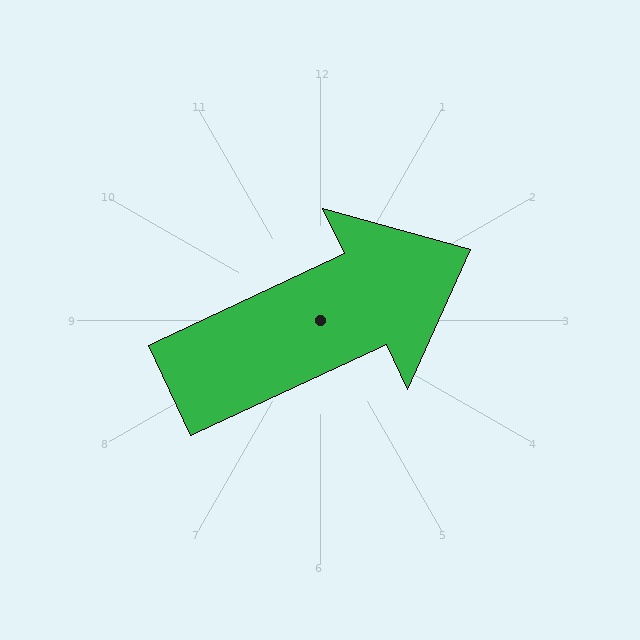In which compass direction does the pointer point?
Northeast.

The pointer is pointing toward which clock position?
Roughly 2 o'clock.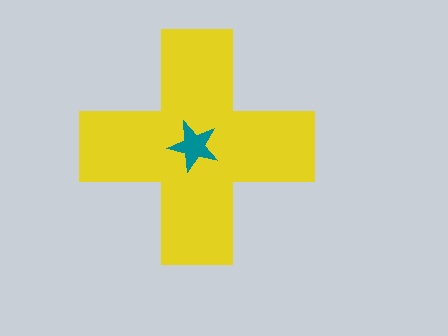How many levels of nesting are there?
2.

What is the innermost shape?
The teal star.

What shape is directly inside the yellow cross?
The teal star.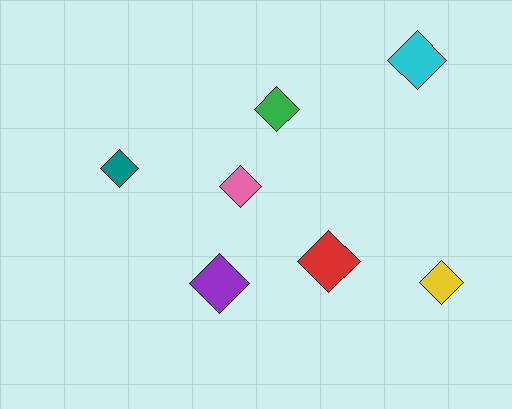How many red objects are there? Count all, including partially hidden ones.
There is 1 red object.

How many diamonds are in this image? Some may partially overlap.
There are 7 diamonds.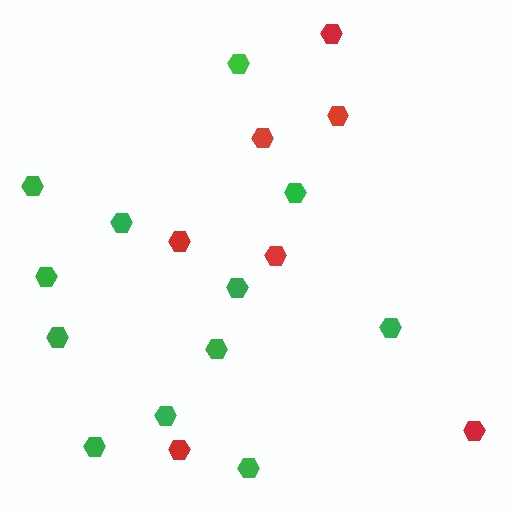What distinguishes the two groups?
There are 2 groups: one group of red hexagons (7) and one group of green hexagons (12).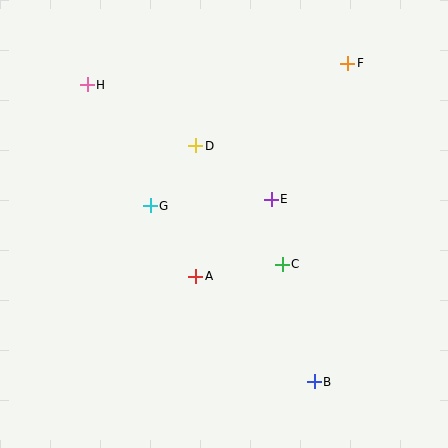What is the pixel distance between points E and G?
The distance between E and G is 121 pixels.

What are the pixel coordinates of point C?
Point C is at (282, 264).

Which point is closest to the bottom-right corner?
Point B is closest to the bottom-right corner.